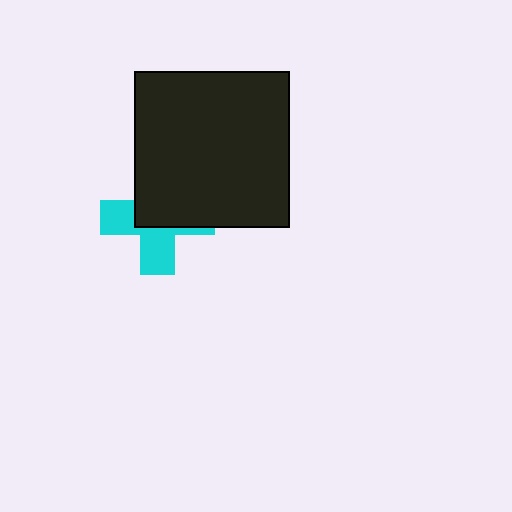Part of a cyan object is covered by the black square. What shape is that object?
It is a cross.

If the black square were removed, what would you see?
You would see the complete cyan cross.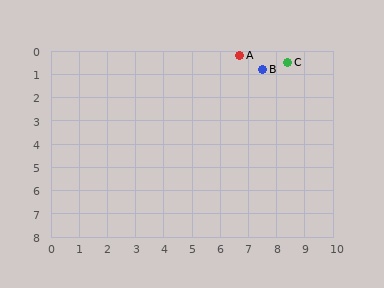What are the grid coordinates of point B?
Point B is at approximately (7.5, 0.8).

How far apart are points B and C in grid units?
Points B and C are about 0.9 grid units apart.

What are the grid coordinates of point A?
Point A is at approximately (6.7, 0.2).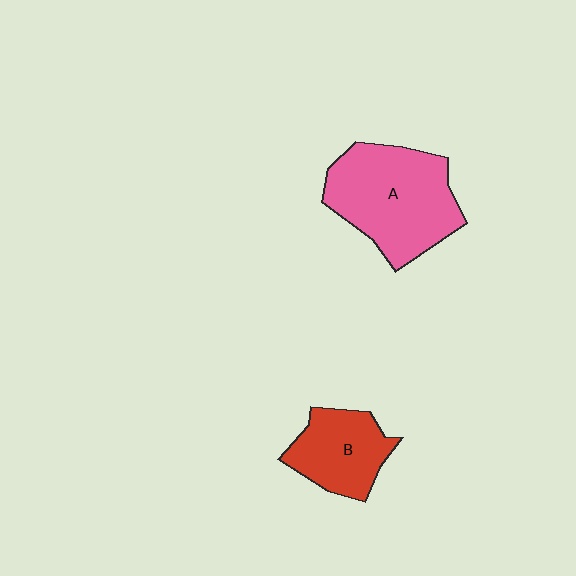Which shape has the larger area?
Shape A (pink).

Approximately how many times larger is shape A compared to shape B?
Approximately 1.7 times.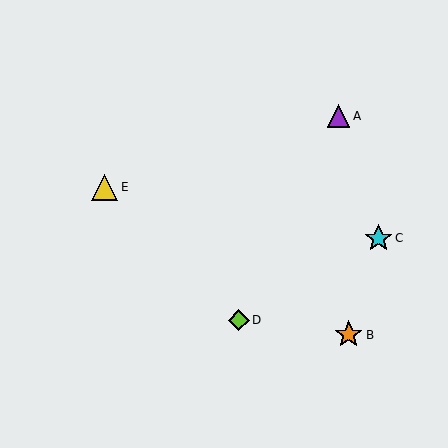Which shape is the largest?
The cyan star (labeled C) is the largest.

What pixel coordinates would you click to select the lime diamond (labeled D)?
Click at (239, 320) to select the lime diamond D.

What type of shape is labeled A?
Shape A is a purple triangle.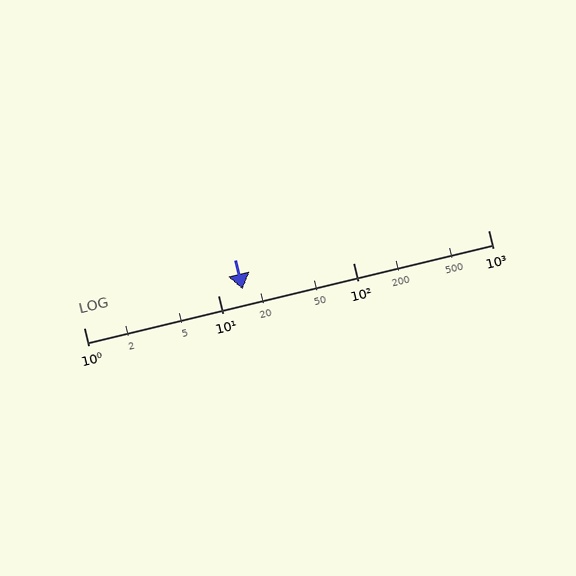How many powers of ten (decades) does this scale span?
The scale spans 3 decades, from 1 to 1000.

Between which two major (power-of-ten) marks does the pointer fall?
The pointer is between 10 and 100.